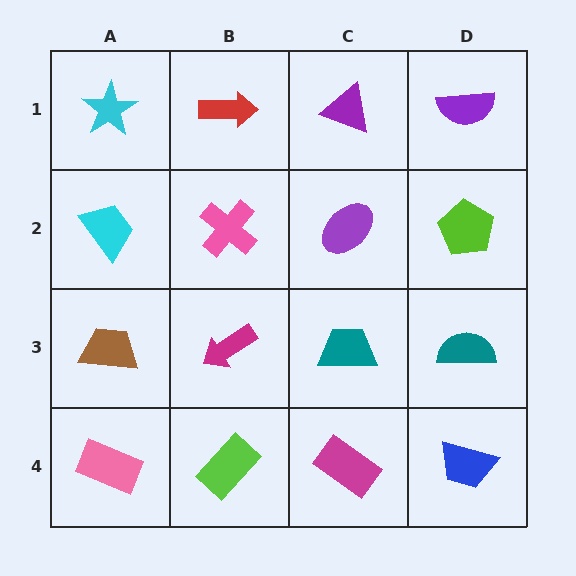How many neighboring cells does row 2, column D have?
3.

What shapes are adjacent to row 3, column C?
A purple ellipse (row 2, column C), a magenta rectangle (row 4, column C), a magenta arrow (row 3, column B), a teal semicircle (row 3, column D).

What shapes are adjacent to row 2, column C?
A purple triangle (row 1, column C), a teal trapezoid (row 3, column C), a pink cross (row 2, column B), a lime pentagon (row 2, column D).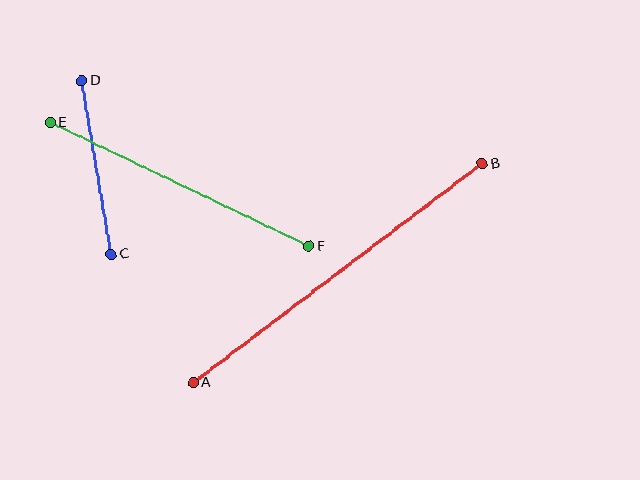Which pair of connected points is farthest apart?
Points A and B are farthest apart.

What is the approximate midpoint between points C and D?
The midpoint is at approximately (96, 168) pixels.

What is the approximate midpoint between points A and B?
The midpoint is at approximately (338, 273) pixels.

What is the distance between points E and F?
The distance is approximately 287 pixels.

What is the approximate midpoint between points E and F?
The midpoint is at approximately (180, 184) pixels.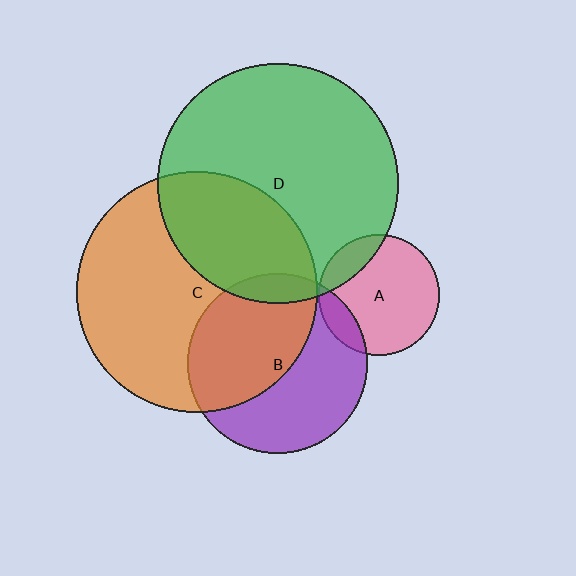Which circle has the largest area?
Circle C (orange).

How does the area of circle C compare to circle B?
Approximately 1.8 times.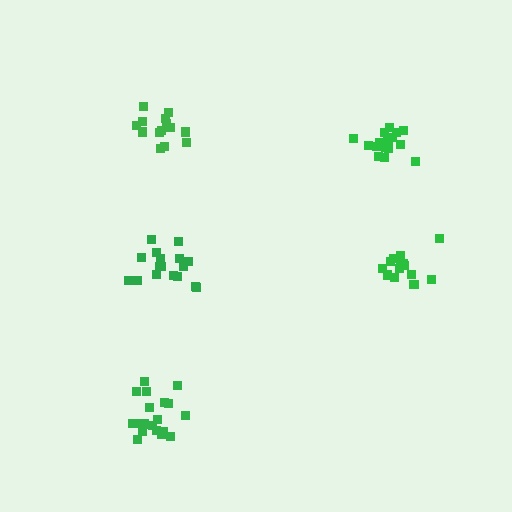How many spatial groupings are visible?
There are 5 spatial groupings.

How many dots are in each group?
Group 1: 15 dots, Group 2: 18 dots, Group 3: 16 dots, Group 4: 19 dots, Group 5: 17 dots (85 total).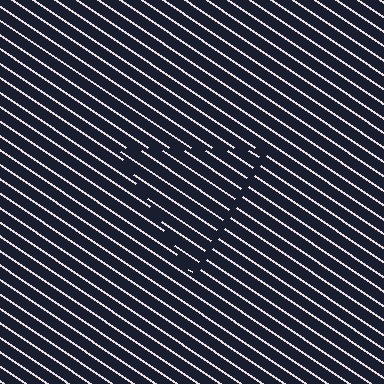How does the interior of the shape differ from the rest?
The interior of the shape contains the same grating, shifted by half a period — the contour is defined by the phase discontinuity where line-ends from the inner and outer gratings abut.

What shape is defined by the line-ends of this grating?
An illusory triangle. The interior of the shape contains the same grating, shifted by half a period — the contour is defined by the phase discontinuity where line-ends from the inner and outer gratings abut.